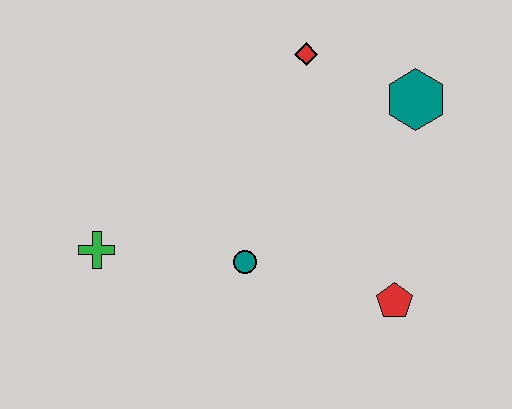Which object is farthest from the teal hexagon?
The green cross is farthest from the teal hexagon.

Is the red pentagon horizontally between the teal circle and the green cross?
No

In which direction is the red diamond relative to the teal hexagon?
The red diamond is to the left of the teal hexagon.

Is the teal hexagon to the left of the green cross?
No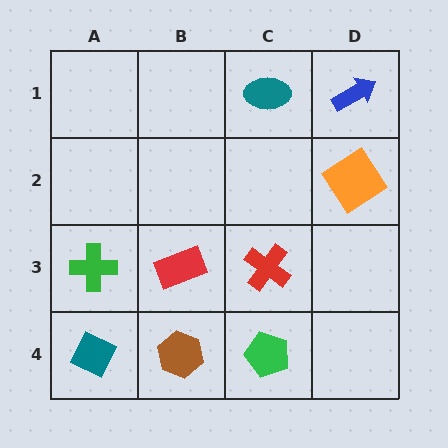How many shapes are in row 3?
3 shapes.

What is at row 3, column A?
A green cross.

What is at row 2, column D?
An orange diamond.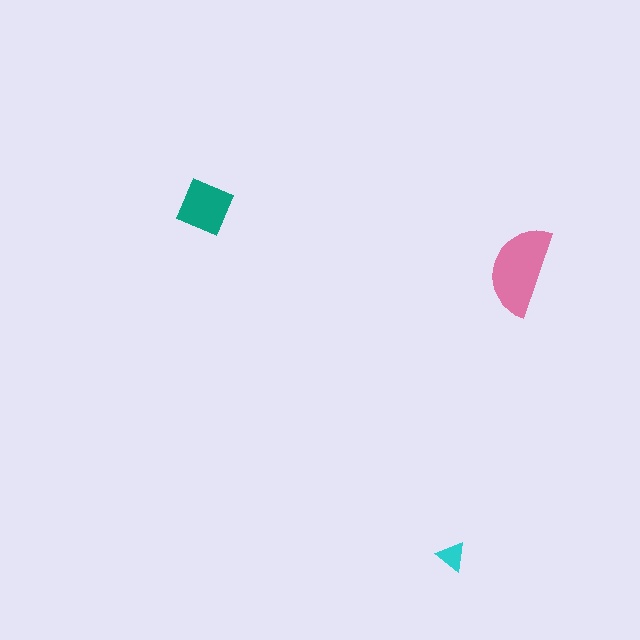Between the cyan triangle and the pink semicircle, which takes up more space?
The pink semicircle.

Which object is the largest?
The pink semicircle.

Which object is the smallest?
The cyan triangle.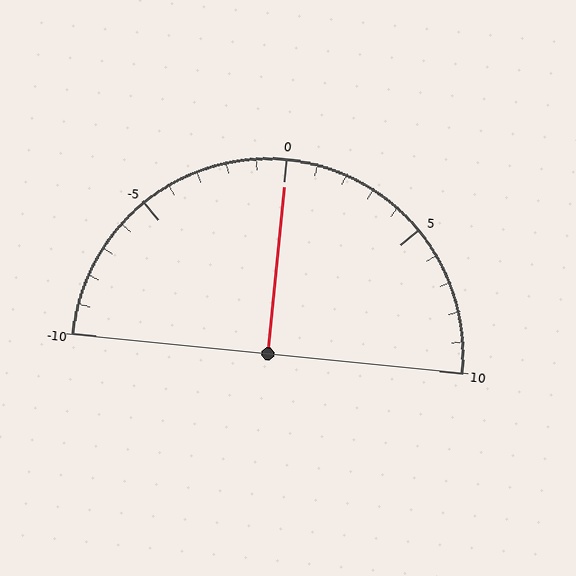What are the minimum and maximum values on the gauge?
The gauge ranges from -10 to 10.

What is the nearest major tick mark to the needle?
The nearest major tick mark is 0.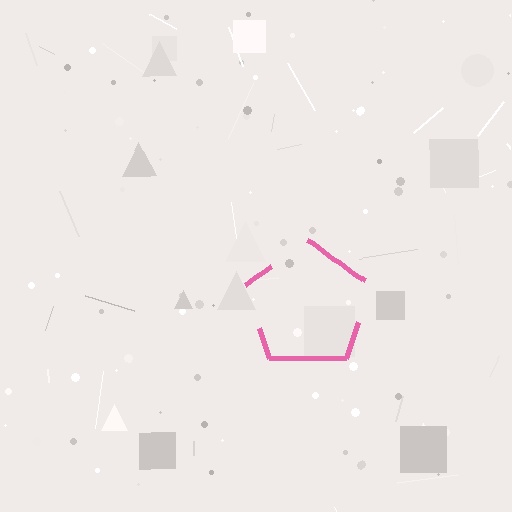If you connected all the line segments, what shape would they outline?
They would outline a pentagon.